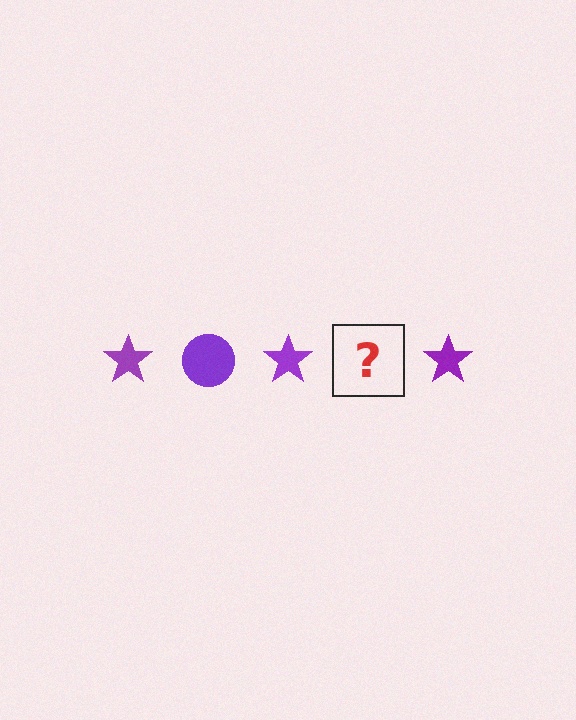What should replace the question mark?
The question mark should be replaced with a purple circle.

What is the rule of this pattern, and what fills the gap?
The rule is that the pattern cycles through star, circle shapes in purple. The gap should be filled with a purple circle.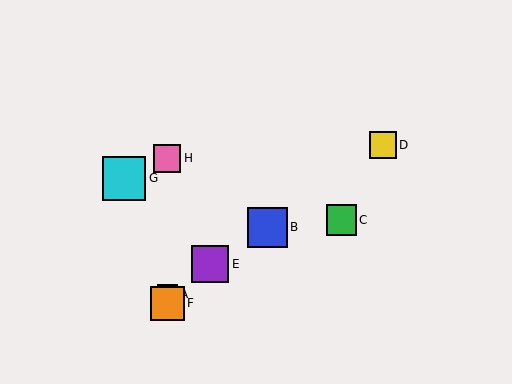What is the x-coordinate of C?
Object C is at x≈341.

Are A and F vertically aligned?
Yes, both are at x≈167.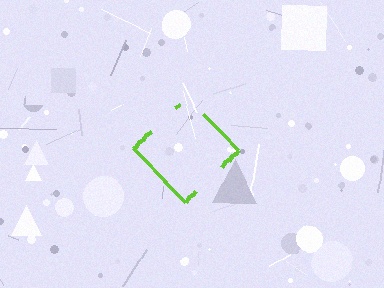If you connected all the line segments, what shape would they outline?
They would outline a diamond.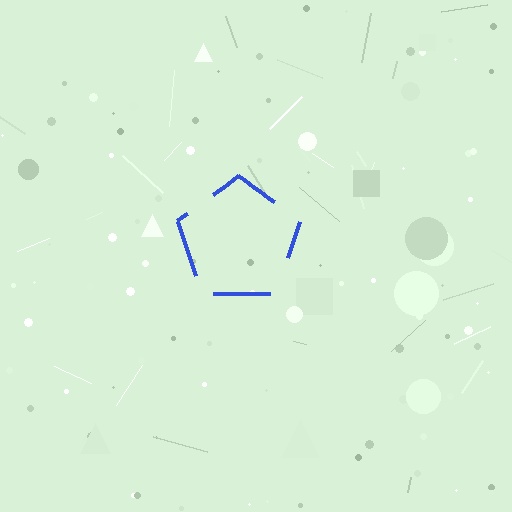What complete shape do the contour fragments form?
The contour fragments form a pentagon.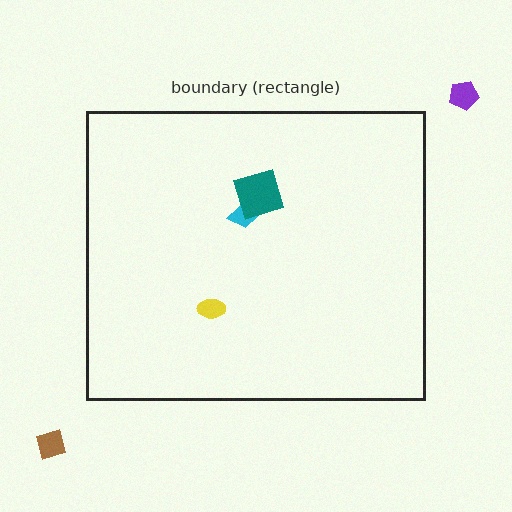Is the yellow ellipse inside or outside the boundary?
Inside.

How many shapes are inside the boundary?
3 inside, 2 outside.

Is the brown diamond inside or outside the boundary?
Outside.